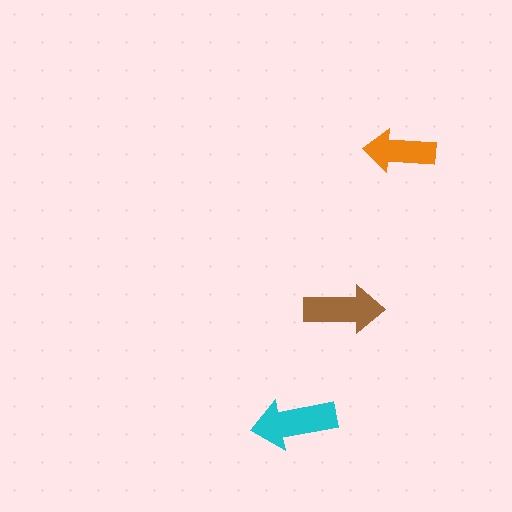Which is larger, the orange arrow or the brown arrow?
The brown one.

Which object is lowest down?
The cyan arrow is bottommost.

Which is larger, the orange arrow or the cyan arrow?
The cyan one.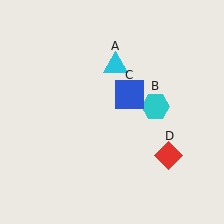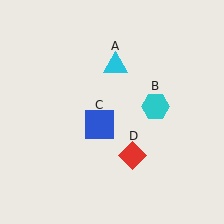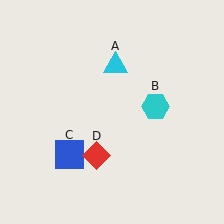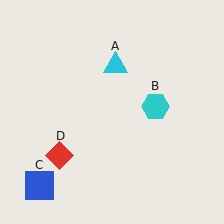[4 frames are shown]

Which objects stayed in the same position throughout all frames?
Cyan triangle (object A) and cyan hexagon (object B) remained stationary.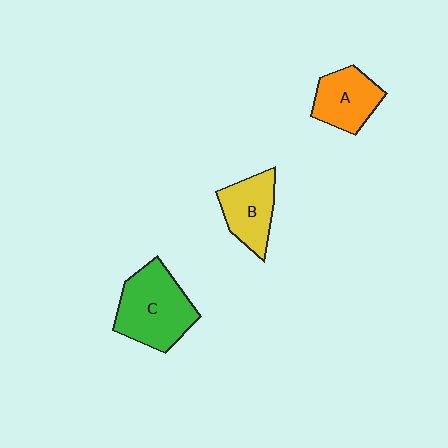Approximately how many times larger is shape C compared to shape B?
Approximately 1.5 times.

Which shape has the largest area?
Shape C (green).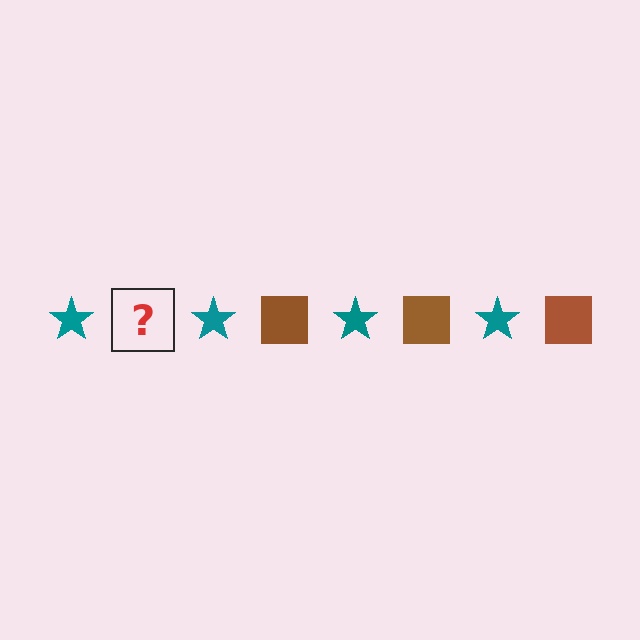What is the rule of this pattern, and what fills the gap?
The rule is that the pattern alternates between teal star and brown square. The gap should be filled with a brown square.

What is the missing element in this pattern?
The missing element is a brown square.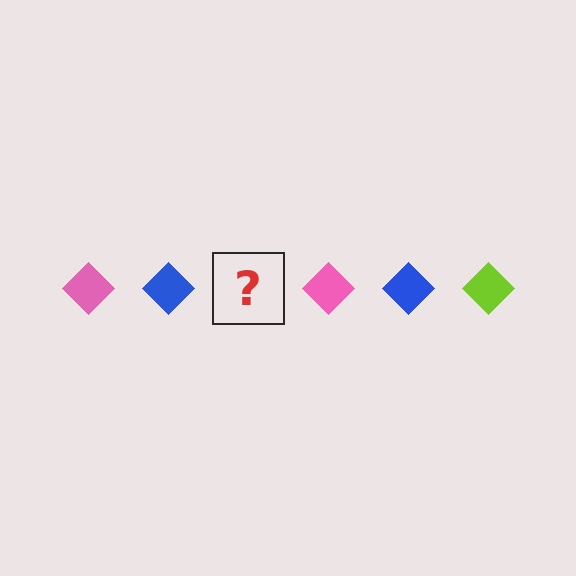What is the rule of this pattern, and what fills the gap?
The rule is that the pattern cycles through pink, blue, lime diamonds. The gap should be filled with a lime diamond.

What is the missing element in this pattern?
The missing element is a lime diamond.